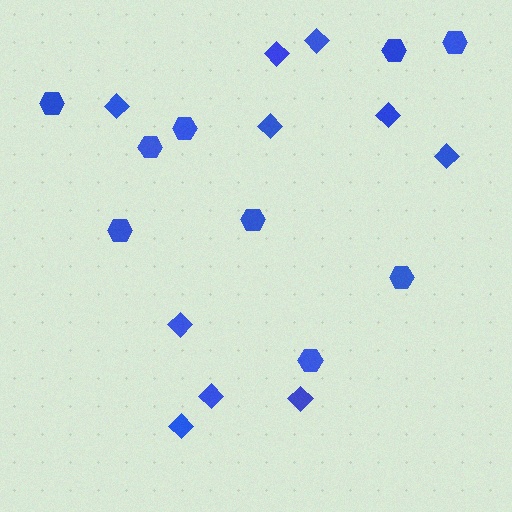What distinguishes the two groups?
There are 2 groups: one group of hexagons (9) and one group of diamonds (10).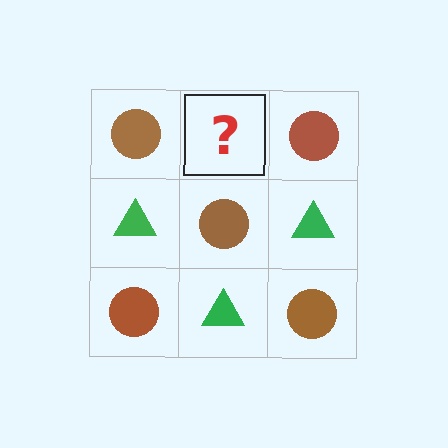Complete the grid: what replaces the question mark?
The question mark should be replaced with a green triangle.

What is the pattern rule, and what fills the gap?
The rule is that it alternates brown circle and green triangle in a checkerboard pattern. The gap should be filled with a green triangle.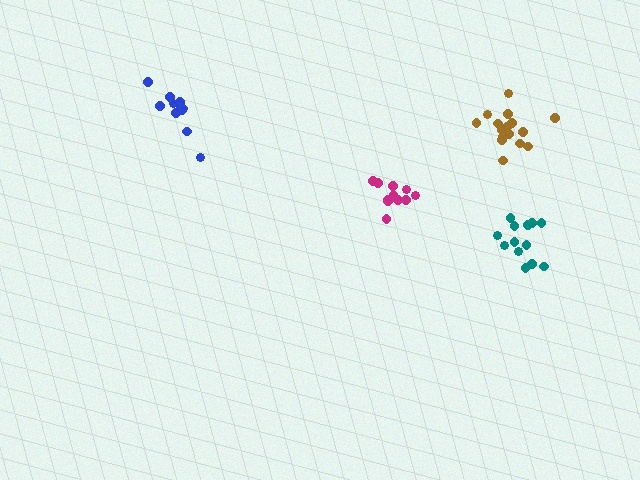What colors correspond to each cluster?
The clusters are colored: teal, brown, blue, magenta.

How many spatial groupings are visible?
There are 4 spatial groupings.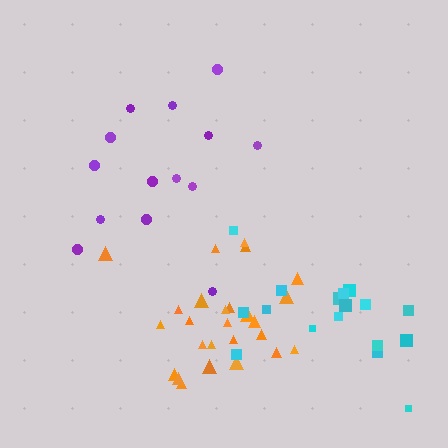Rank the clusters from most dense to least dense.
orange, cyan, purple.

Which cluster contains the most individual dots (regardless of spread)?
Orange (26).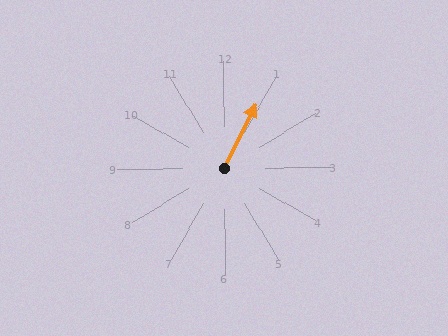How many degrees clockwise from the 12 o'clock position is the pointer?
Approximately 27 degrees.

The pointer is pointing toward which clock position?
Roughly 1 o'clock.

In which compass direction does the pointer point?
Northeast.